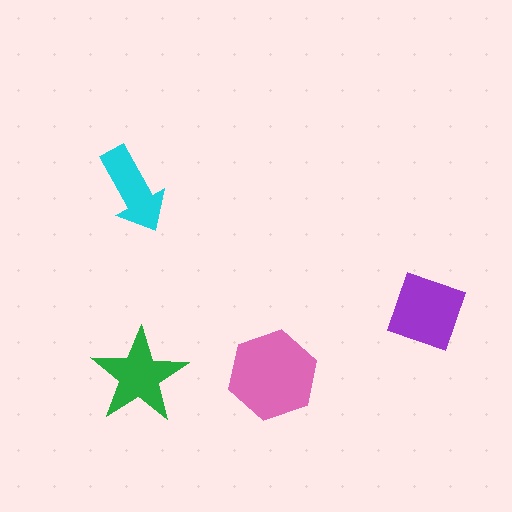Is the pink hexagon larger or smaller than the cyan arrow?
Larger.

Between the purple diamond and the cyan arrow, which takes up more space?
The purple diamond.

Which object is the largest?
The pink hexagon.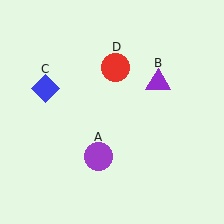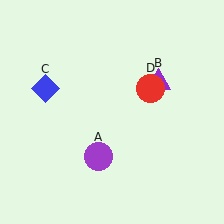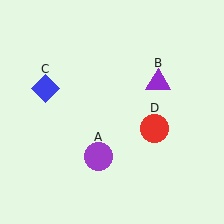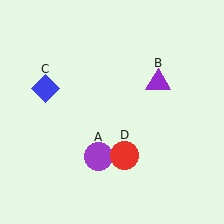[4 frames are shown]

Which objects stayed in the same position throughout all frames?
Purple circle (object A) and purple triangle (object B) and blue diamond (object C) remained stationary.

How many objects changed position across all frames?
1 object changed position: red circle (object D).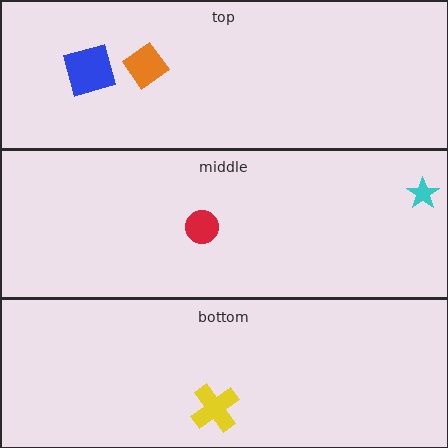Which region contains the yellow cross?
The bottom region.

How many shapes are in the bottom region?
1.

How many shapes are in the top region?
2.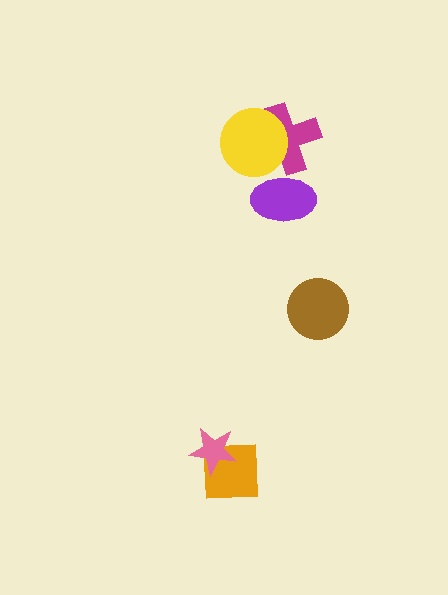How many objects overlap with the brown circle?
0 objects overlap with the brown circle.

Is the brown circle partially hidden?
No, no other shape covers it.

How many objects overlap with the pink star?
1 object overlaps with the pink star.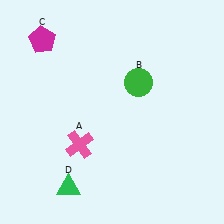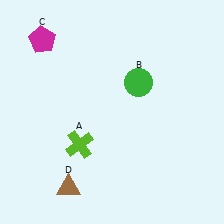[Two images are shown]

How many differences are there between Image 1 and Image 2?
There are 2 differences between the two images.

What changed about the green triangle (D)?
In Image 1, D is green. In Image 2, it changed to brown.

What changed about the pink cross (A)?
In Image 1, A is pink. In Image 2, it changed to lime.